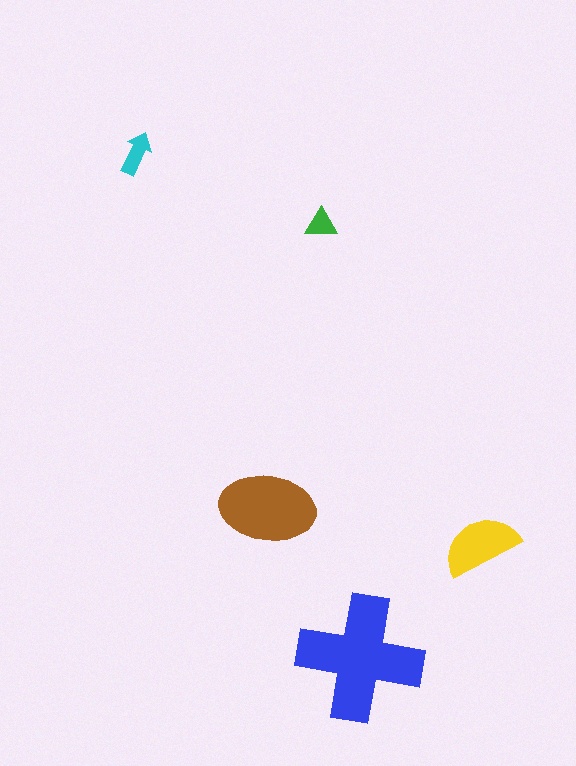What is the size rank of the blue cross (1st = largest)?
1st.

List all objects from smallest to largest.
The green triangle, the cyan arrow, the yellow semicircle, the brown ellipse, the blue cross.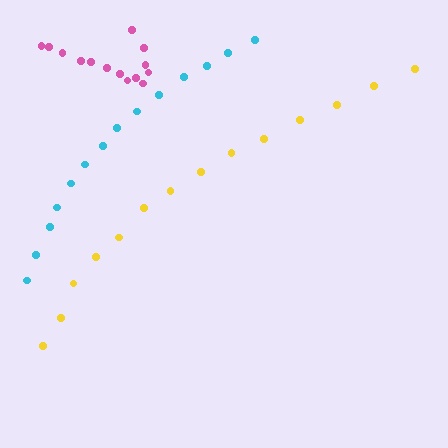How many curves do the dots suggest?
There are 3 distinct paths.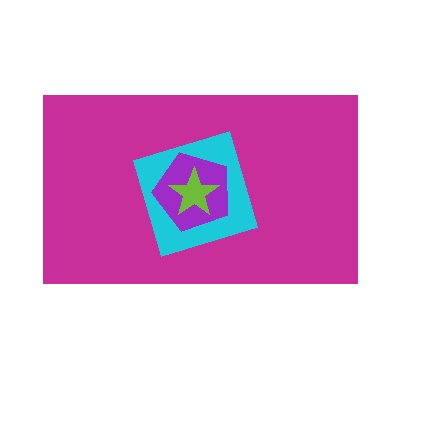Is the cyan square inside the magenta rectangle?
Yes.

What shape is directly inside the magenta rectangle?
The cyan square.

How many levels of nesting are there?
4.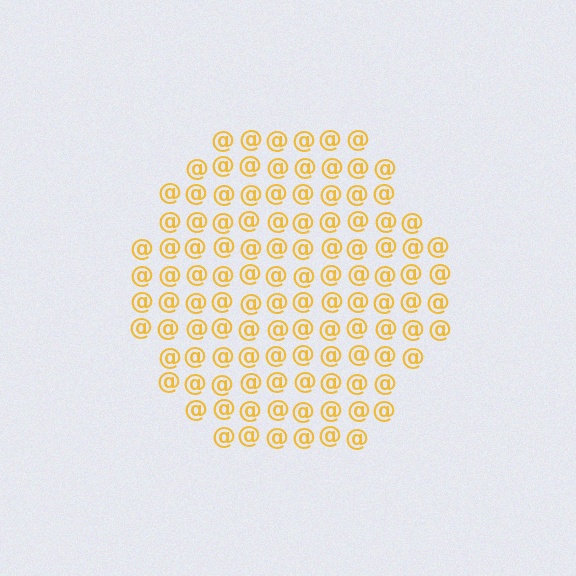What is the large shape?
The large shape is a hexagon.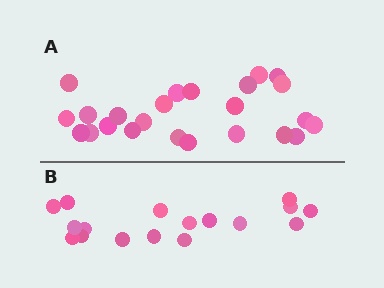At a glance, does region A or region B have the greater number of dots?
Region A (the top region) has more dots.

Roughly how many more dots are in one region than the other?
Region A has roughly 8 or so more dots than region B.